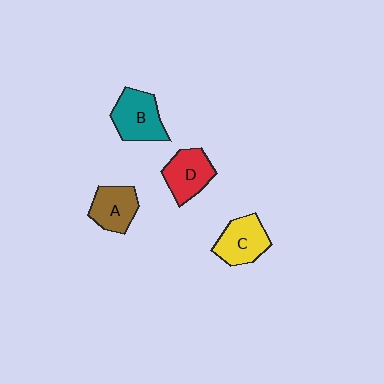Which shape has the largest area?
Shape B (teal).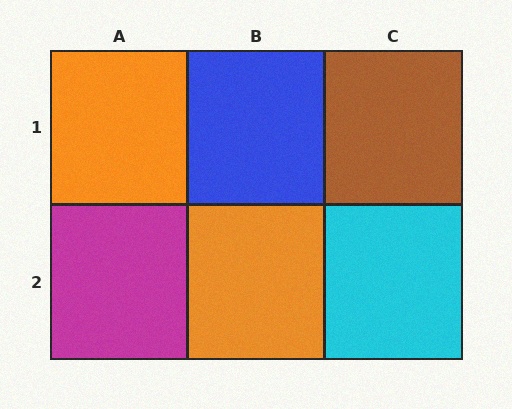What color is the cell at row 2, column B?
Orange.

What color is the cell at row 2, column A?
Magenta.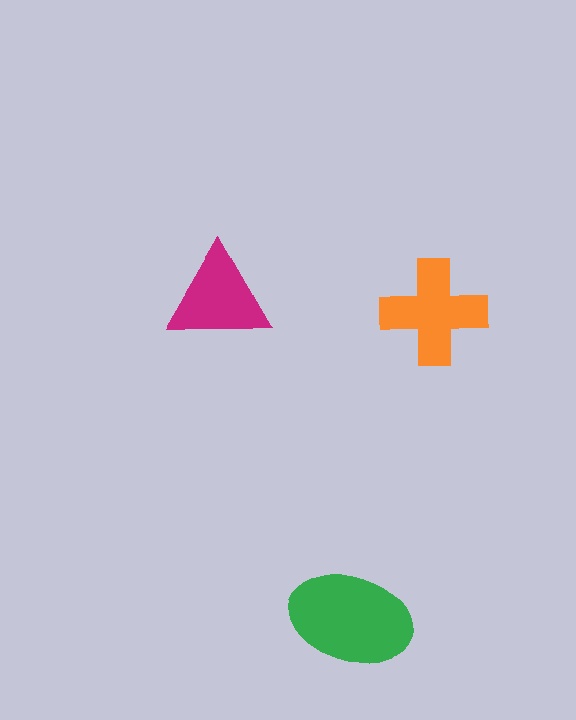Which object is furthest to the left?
The magenta triangle is leftmost.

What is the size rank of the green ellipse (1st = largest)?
1st.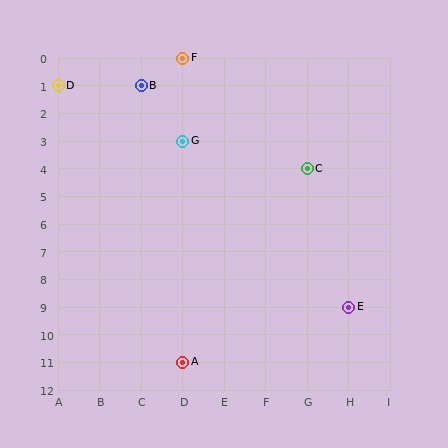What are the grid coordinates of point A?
Point A is at grid coordinates (D, 11).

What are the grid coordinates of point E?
Point E is at grid coordinates (H, 9).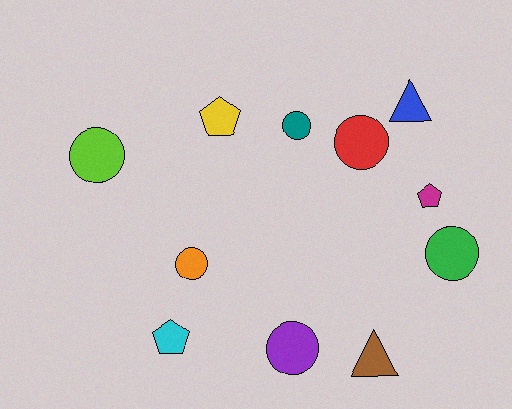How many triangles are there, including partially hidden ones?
There are 2 triangles.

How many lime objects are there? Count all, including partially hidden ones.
There is 1 lime object.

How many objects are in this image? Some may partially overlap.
There are 11 objects.